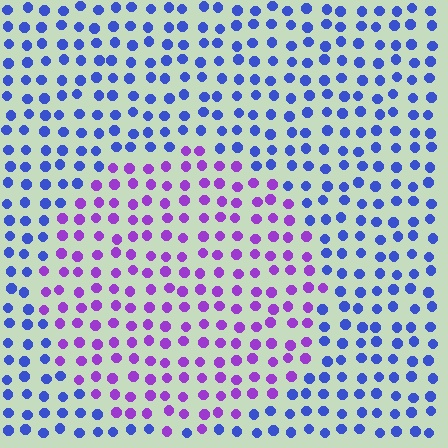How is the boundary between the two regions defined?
The boundary is defined purely by a slight shift in hue (about 50 degrees). Spacing, size, and orientation are identical on both sides.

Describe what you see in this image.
The image is filled with small blue elements in a uniform arrangement. A circle-shaped region is visible where the elements are tinted to a slightly different hue, forming a subtle color boundary.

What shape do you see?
I see a circle.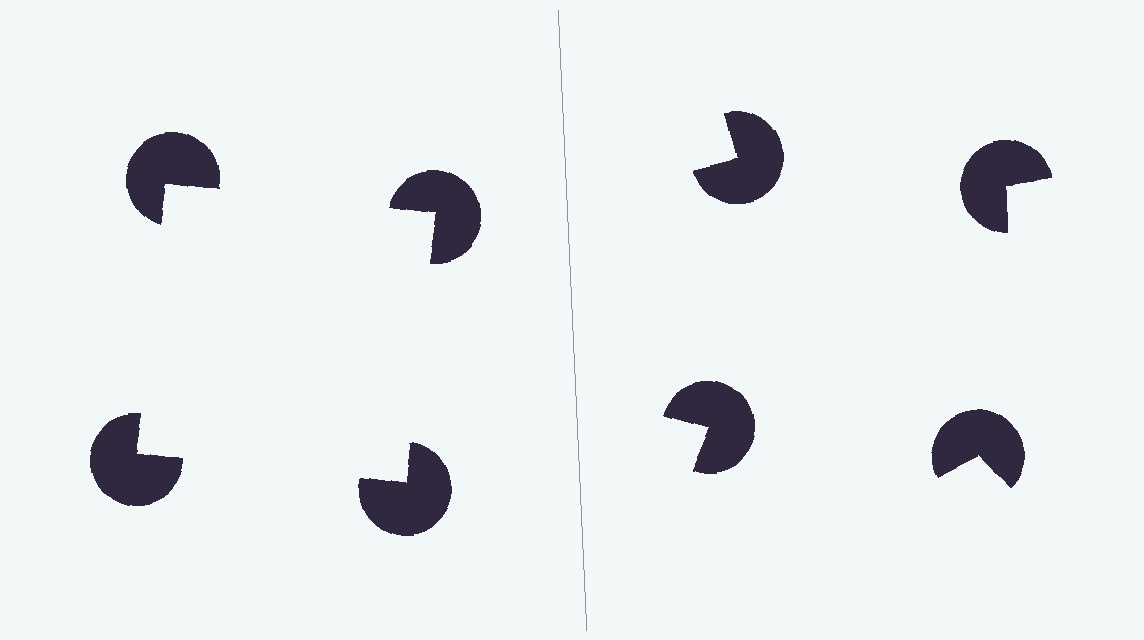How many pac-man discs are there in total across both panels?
8 — 4 on each side.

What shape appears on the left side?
An illusory square.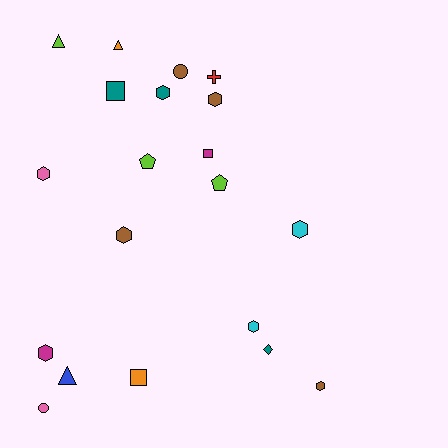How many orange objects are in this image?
There are 2 orange objects.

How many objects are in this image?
There are 20 objects.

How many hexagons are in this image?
There are 8 hexagons.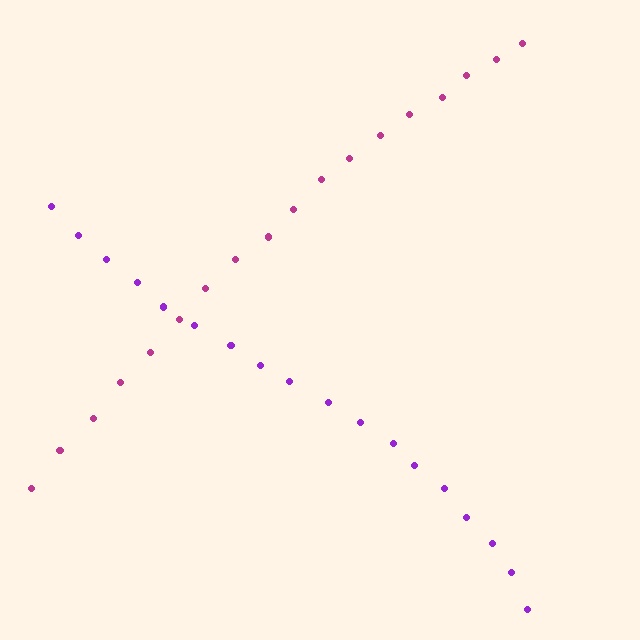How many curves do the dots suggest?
There are 2 distinct paths.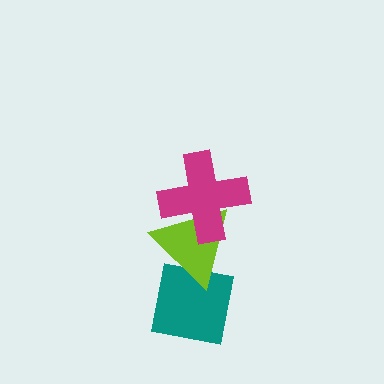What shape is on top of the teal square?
The lime triangle is on top of the teal square.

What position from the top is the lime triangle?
The lime triangle is 2nd from the top.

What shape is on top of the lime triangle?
The magenta cross is on top of the lime triangle.